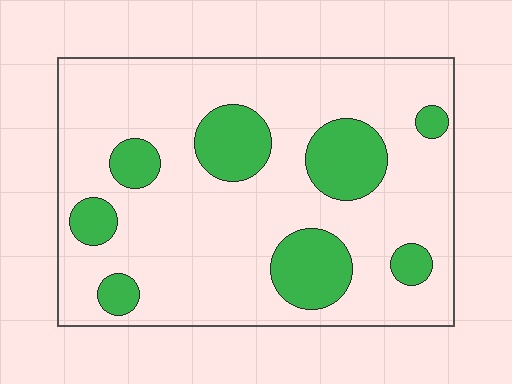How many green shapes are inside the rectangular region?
8.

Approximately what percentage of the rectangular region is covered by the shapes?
Approximately 20%.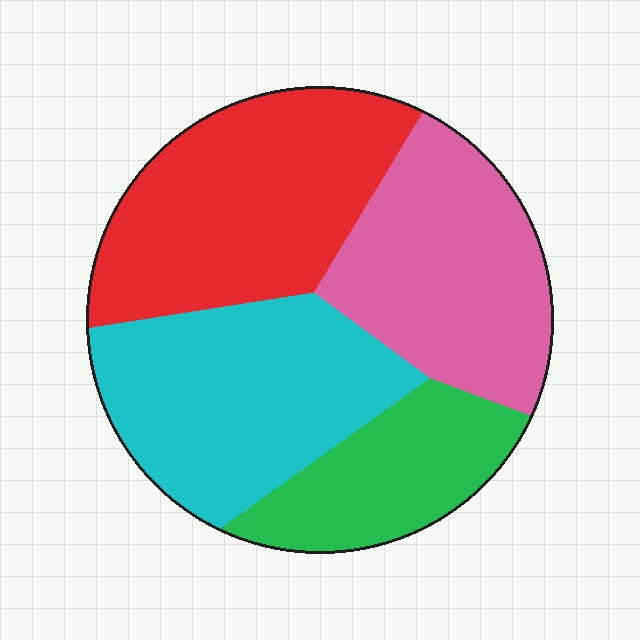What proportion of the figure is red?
Red takes up between a sixth and a third of the figure.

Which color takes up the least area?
Green, at roughly 15%.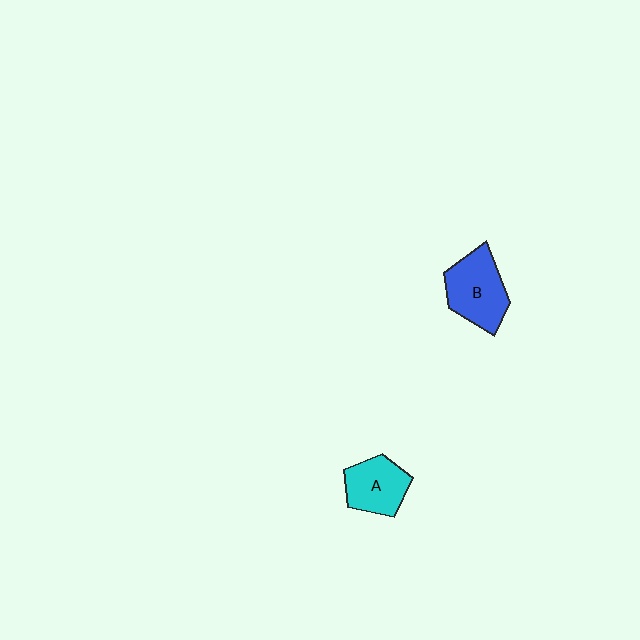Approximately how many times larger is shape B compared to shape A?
Approximately 1.2 times.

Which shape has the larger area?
Shape B (blue).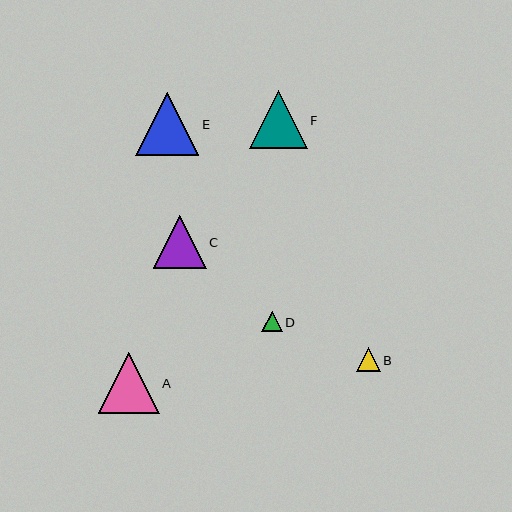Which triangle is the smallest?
Triangle D is the smallest with a size of approximately 21 pixels.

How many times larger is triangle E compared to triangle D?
Triangle E is approximately 3.1 times the size of triangle D.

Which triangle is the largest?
Triangle E is the largest with a size of approximately 64 pixels.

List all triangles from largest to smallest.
From largest to smallest: E, A, F, C, B, D.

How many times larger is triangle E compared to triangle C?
Triangle E is approximately 1.2 times the size of triangle C.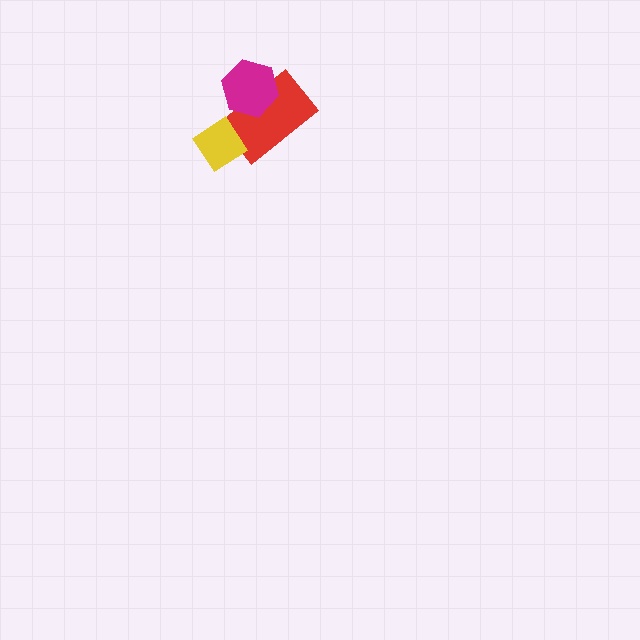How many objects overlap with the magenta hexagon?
1 object overlaps with the magenta hexagon.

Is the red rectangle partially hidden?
Yes, it is partially covered by another shape.